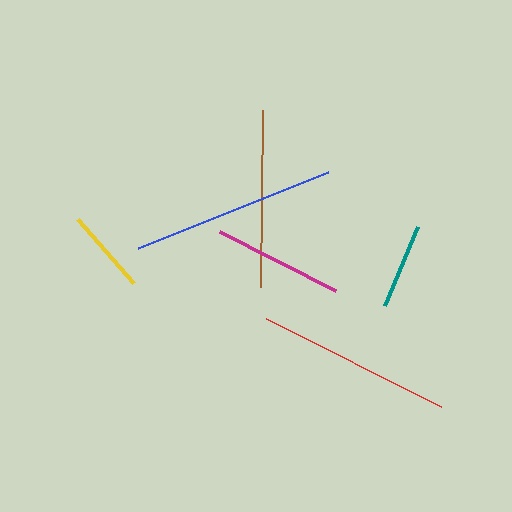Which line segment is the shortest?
The yellow line is the shortest at approximately 85 pixels.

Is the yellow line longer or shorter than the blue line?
The blue line is longer than the yellow line.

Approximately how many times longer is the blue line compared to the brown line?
The blue line is approximately 1.2 times the length of the brown line.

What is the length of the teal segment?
The teal segment is approximately 85 pixels long.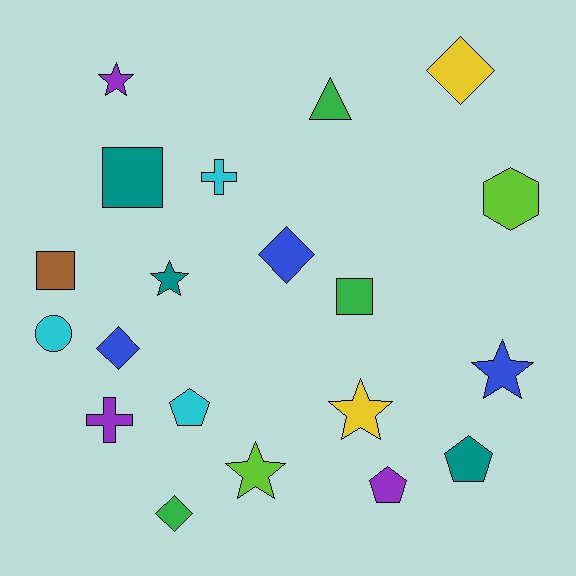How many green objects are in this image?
There are 3 green objects.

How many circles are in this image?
There is 1 circle.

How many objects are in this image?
There are 20 objects.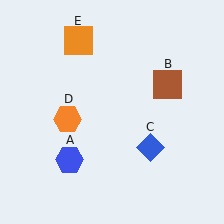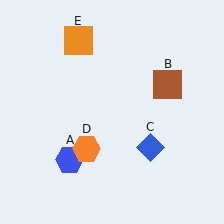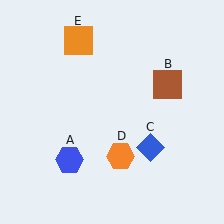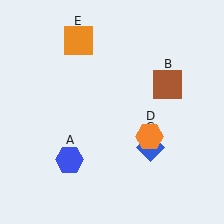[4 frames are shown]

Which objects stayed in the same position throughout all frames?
Blue hexagon (object A) and brown square (object B) and blue diamond (object C) and orange square (object E) remained stationary.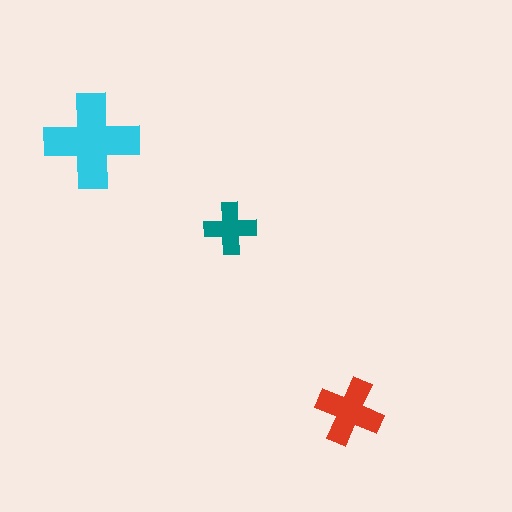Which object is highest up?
The cyan cross is topmost.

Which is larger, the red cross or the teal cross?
The red one.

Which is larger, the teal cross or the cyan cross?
The cyan one.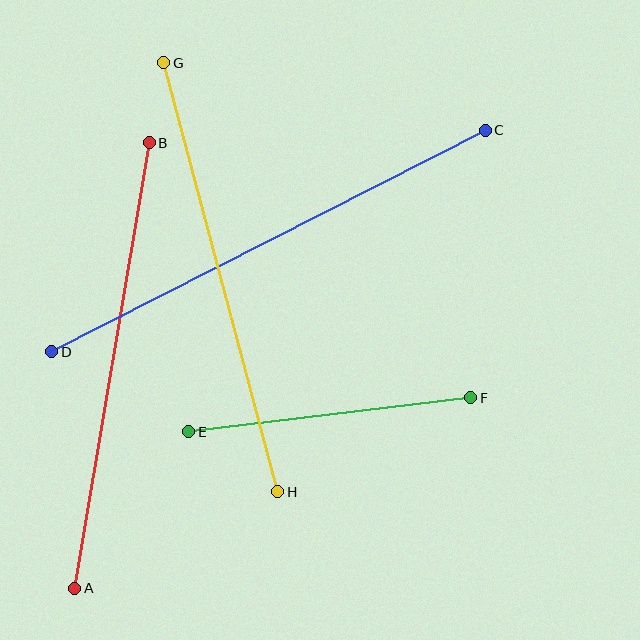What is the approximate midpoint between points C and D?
The midpoint is at approximately (268, 241) pixels.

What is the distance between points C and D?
The distance is approximately 487 pixels.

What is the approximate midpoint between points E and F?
The midpoint is at approximately (330, 415) pixels.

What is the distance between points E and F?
The distance is approximately 284 pixels.